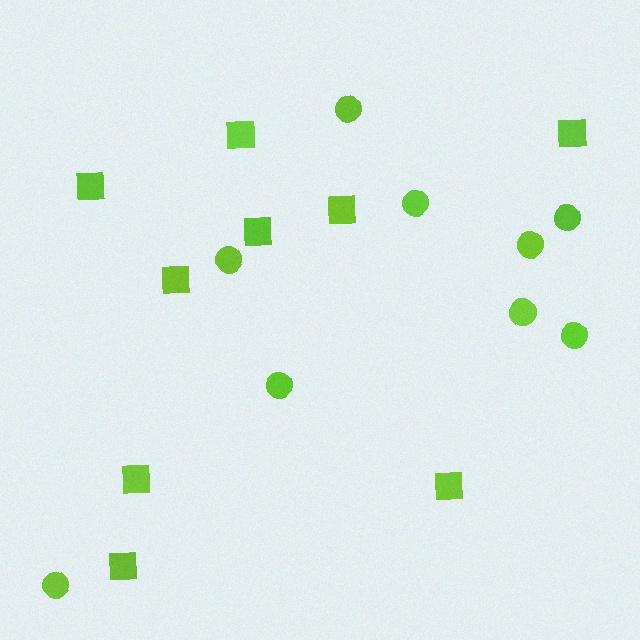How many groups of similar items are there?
There are 2 groups: one group of squares (9) and one group of circles (9).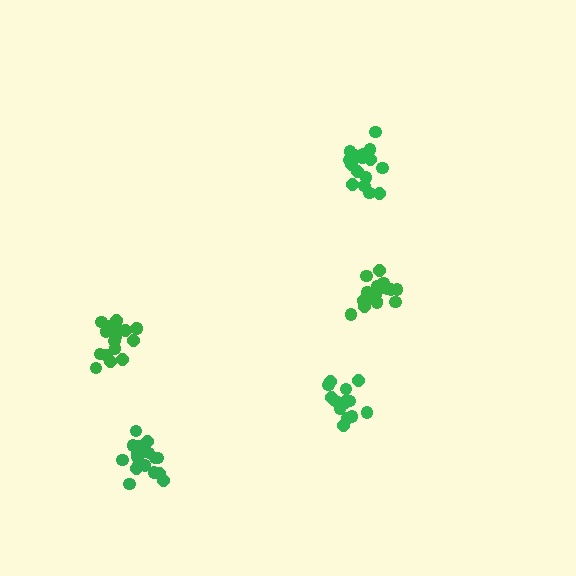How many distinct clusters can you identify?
There are 5 distinct clusters.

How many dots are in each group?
Group 1: 18 dots, Group 2: 18 dots, Group 3: 15 dots, Group 4: 17 dots, Group 5: 19 dots (87 total).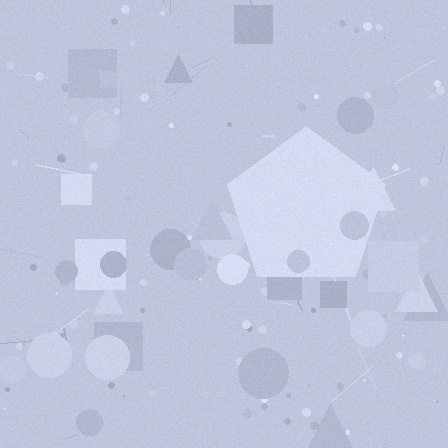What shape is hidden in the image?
A pentagon is hidden in the image.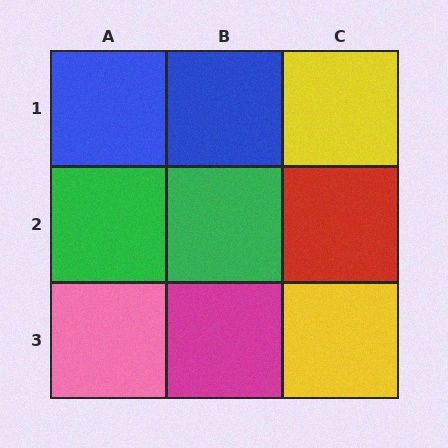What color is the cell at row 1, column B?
Blue.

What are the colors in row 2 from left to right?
Green, green, red.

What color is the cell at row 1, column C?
Yellow.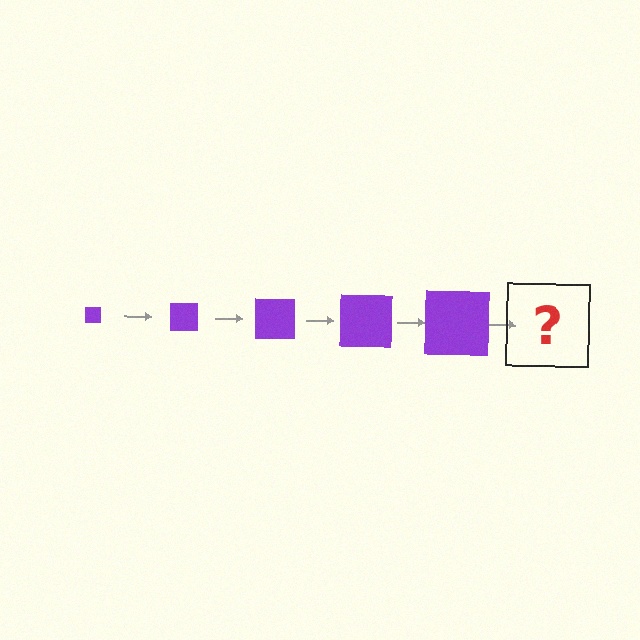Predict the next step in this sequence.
The next step is a purple square, larger than the previous one.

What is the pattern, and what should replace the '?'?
The pattern is that the square gets progressively larger each step. The '?' should be a purple square, larger than the previous one.